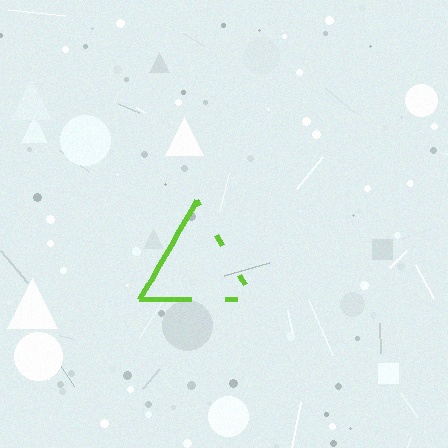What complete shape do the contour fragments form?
The contour fragments form a triangle.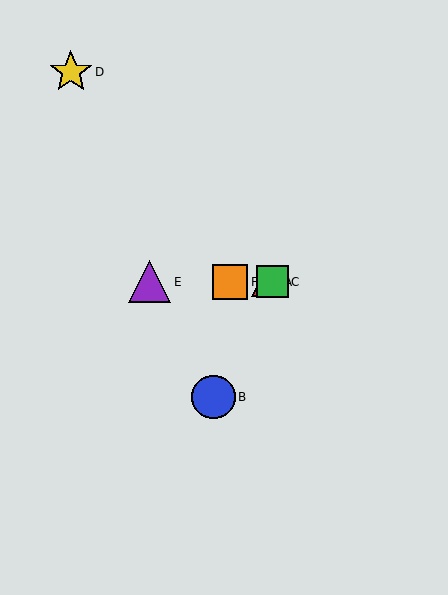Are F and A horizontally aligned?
Yes, both are at y≈282.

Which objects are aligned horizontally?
Objects A, C, E, F are aligned horizontally.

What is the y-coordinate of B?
Object B is at y≈397.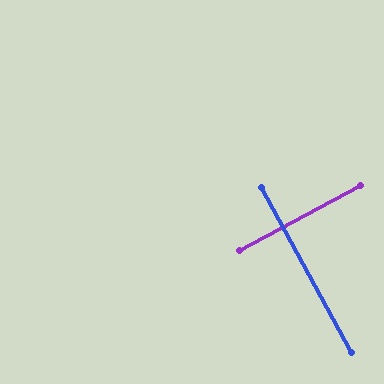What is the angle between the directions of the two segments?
Approximately 90 degrees.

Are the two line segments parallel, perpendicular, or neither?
Perpendicular — they meet at approximately 90°.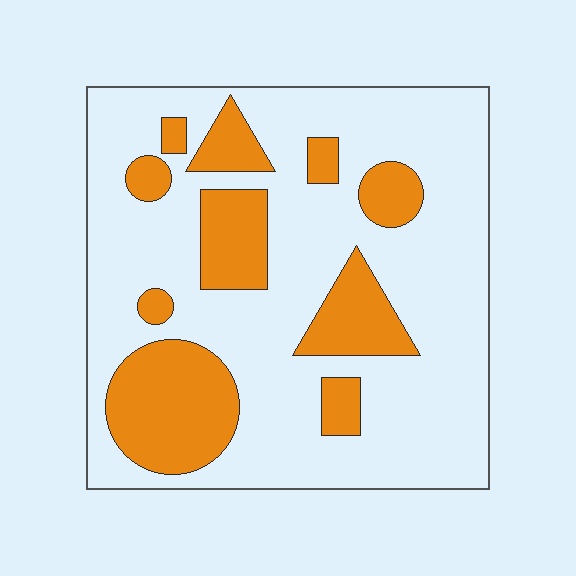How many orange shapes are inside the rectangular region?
10.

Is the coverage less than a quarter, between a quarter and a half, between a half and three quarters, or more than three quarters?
Between a quarter and a half.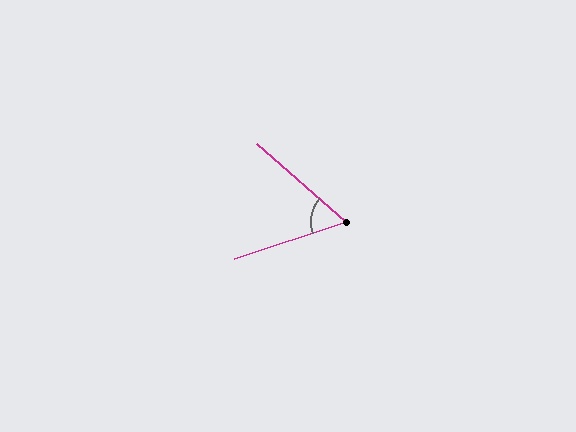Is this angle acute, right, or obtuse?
It is acute.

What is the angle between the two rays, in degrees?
Approximately 60 degrees.